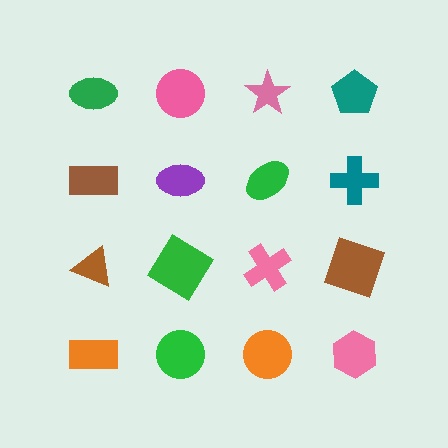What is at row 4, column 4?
A pink hexagon.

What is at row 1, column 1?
A green ellipse.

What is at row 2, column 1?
A brown rectangle.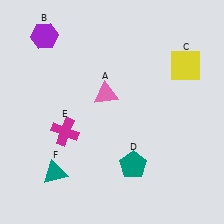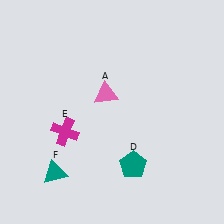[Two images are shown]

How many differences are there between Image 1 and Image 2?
There are 2 differences between the two images.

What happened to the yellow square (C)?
The yellow square (C) was removed in Image 2. It was in the top-right area of Image 1.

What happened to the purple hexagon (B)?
The purple hexagon (B) was removed in Image 2. It was in the top-left area of Image 1.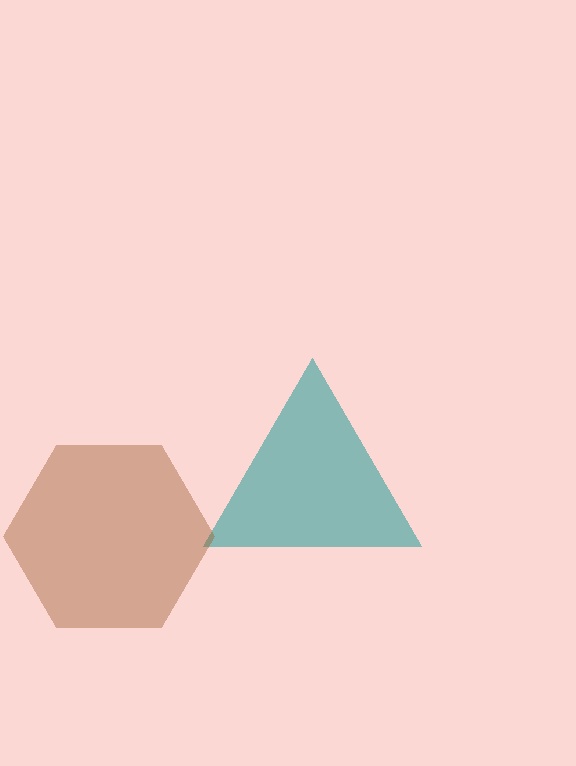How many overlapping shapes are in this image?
There are 2 overlapping shapes in the image.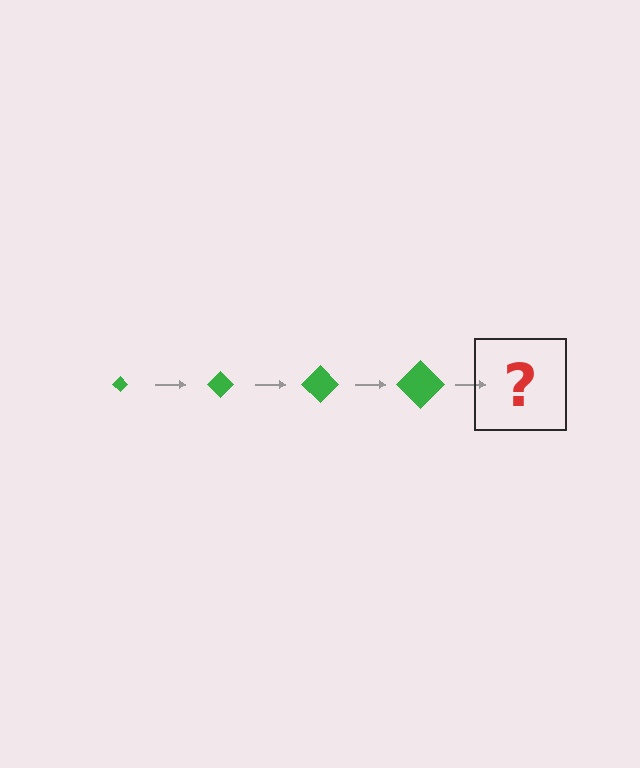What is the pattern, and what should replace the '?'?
The pattern is that the diamond gets progressively larger each step. The '?' should be a green diamond, larger than the previous one.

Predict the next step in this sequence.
The next step is a green diamond, larger than the previous one.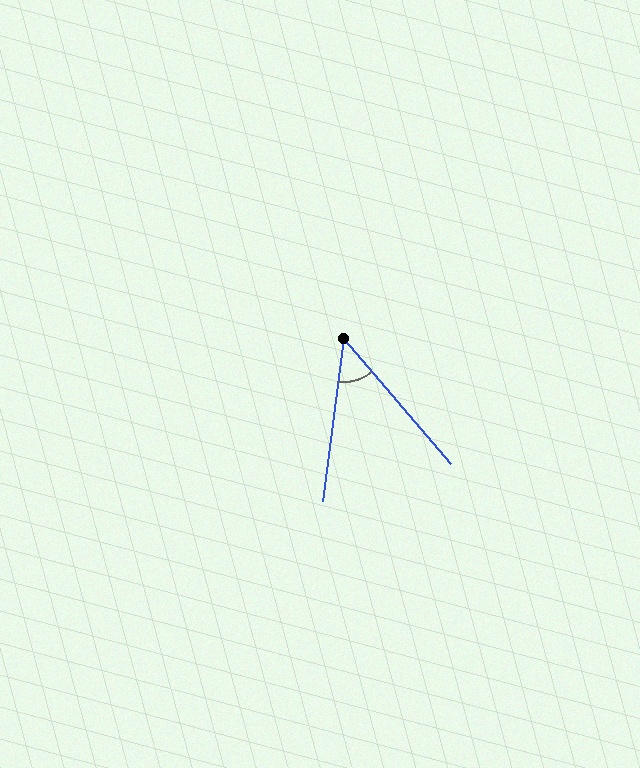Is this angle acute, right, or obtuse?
It is acute.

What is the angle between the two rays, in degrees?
Approximately 48 degrees.